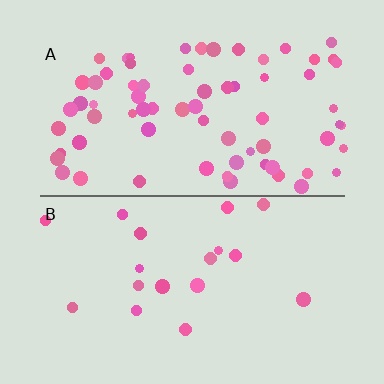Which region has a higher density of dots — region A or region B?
A (the top).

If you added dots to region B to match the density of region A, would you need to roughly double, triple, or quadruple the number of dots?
Approximately quadruple.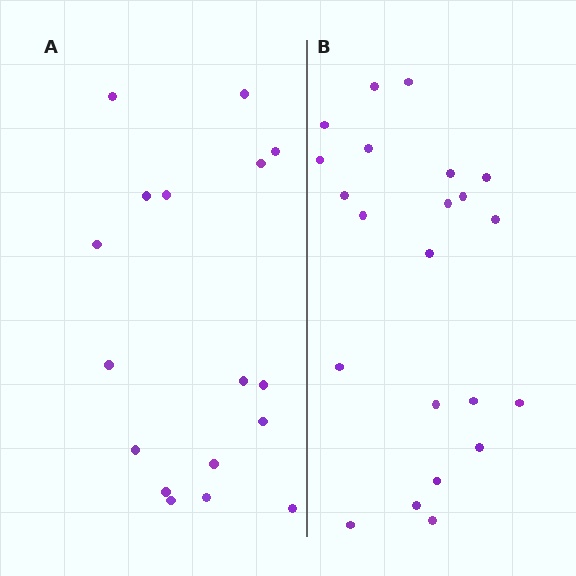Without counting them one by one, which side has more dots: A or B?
Region B (the right region) has more dots.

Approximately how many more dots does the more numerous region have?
Region B has about 5 more dots than region A.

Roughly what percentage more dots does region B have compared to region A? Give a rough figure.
About 30% more.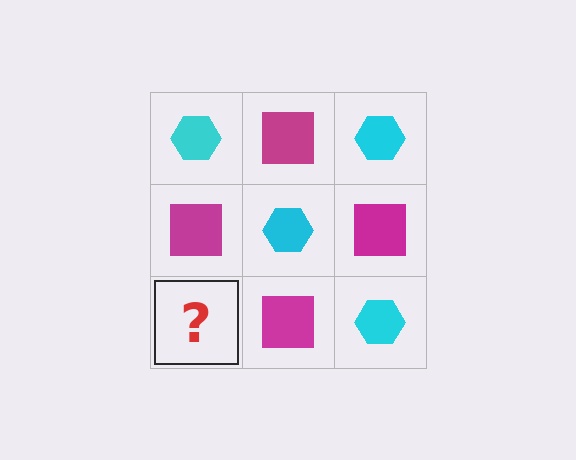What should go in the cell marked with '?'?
The missing cell should contain a cyan hexagon.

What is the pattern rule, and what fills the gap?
The rule is that it alternates cyan hexagon and magenta square in a checkerboard pattern. The gap should be filled with a cyan hexagon.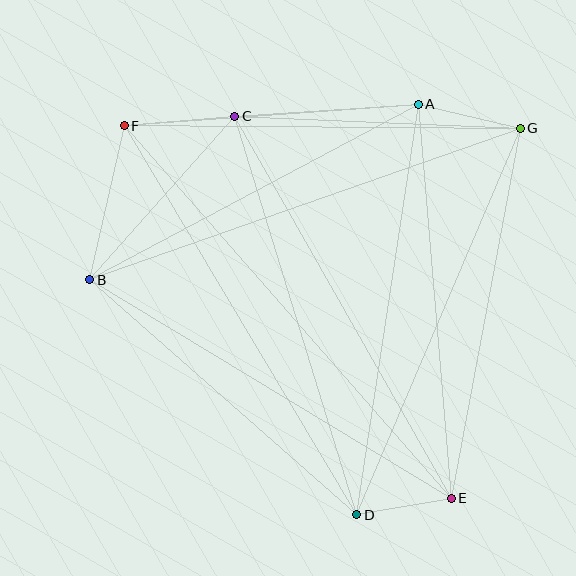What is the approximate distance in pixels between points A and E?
The distance between A and E is approximately 395 pixels.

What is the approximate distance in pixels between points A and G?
The distance between A and G is approximately 105 pixels.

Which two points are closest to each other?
Points D and E are closest to each other.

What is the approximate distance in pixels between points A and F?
The distance between A and F is approximately 295 pixels.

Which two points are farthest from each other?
Points E and F are farthest from each other.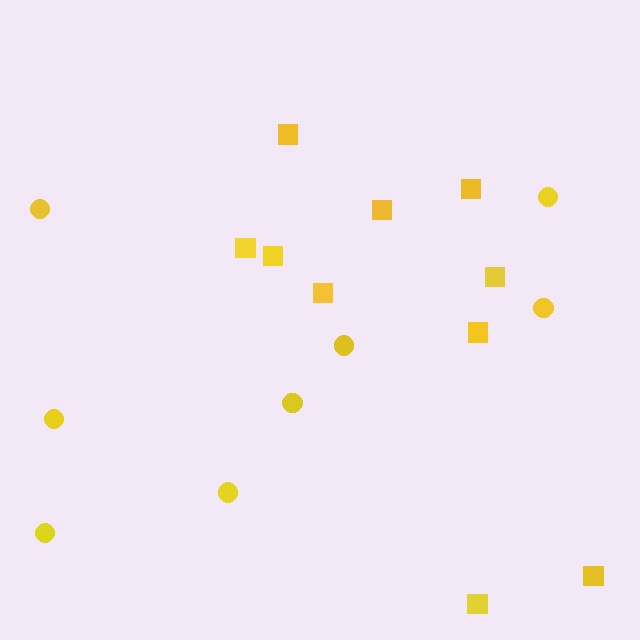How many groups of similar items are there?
There are 2 groups: one group of squares (10) and one group of circles (8).